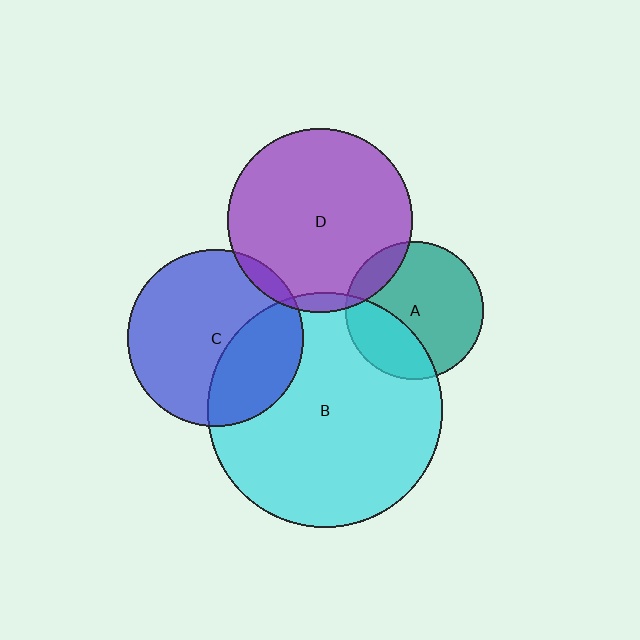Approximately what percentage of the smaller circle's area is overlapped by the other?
Approximately 5%.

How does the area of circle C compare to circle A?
Approximately 1.6 times.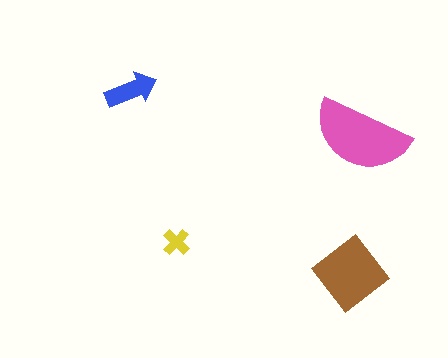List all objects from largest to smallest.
The pink semicircle, the brown diamond, the blue arrow, the yellow cross.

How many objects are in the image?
There are 4 objects in the image.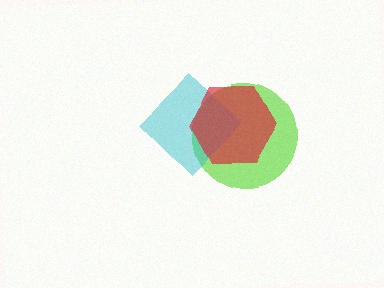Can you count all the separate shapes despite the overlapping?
Yes, there are 3 separate shapes.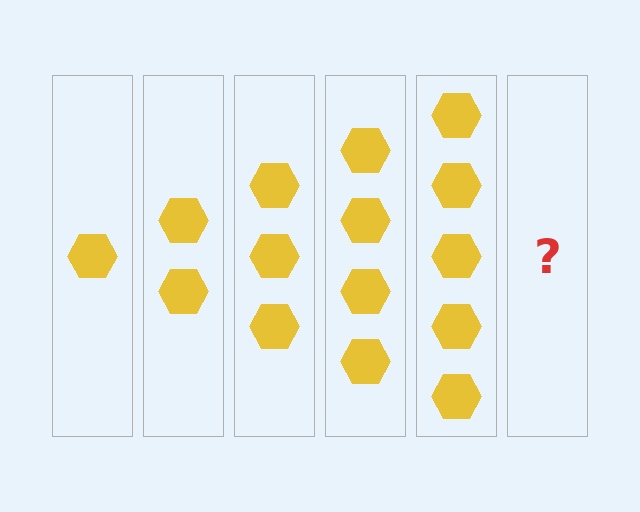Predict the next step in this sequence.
The next step is 6 hexagons.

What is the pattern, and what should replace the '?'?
The pattern is that each step adds one more hexagon. The '?' should be 6 hexagons.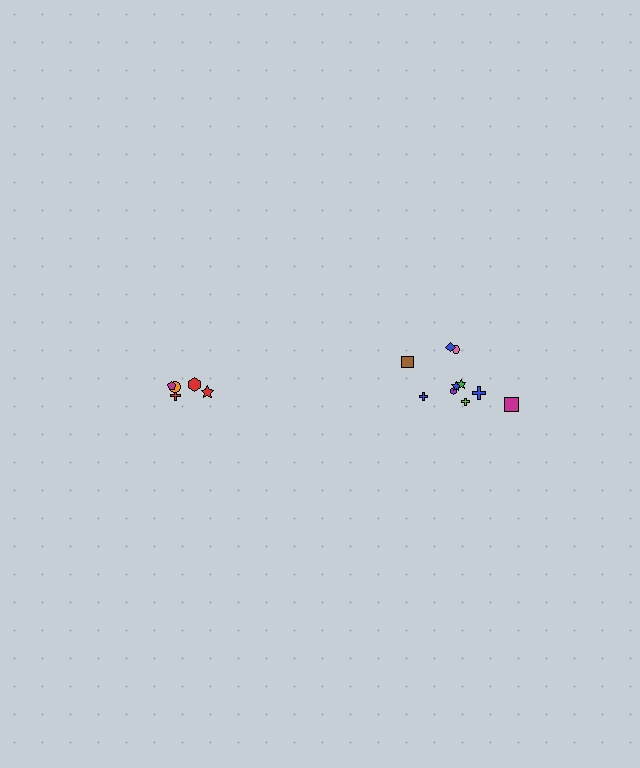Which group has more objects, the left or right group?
The right group.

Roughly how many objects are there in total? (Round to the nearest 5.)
Roughly 15 objects in total.